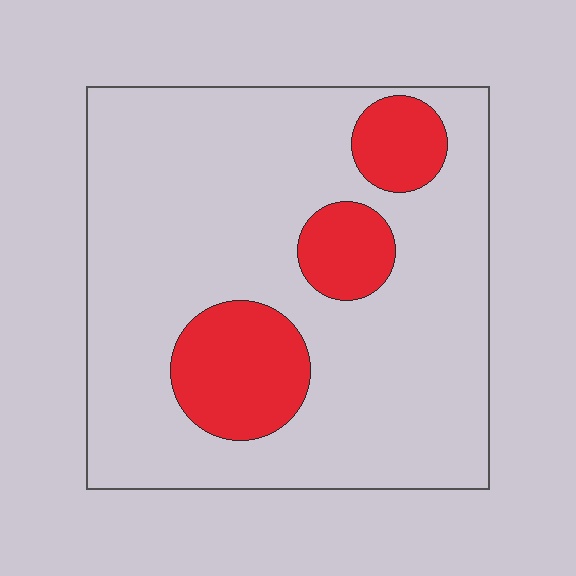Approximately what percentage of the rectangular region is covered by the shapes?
Approximately 20%.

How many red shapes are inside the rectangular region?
3.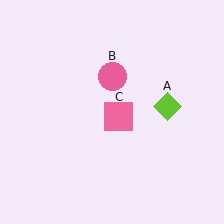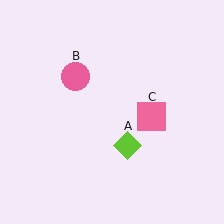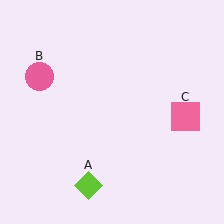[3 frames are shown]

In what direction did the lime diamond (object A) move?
The lime diamond (object A) moved down and to the left.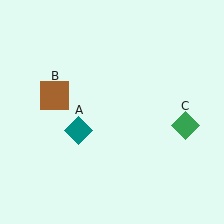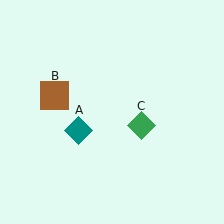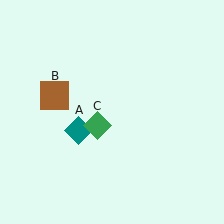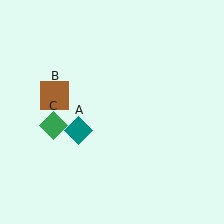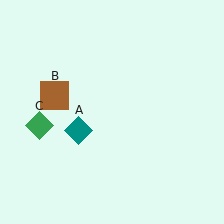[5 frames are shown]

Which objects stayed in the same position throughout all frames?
Teal diamond (object A) and brown square (object B) remained stationary.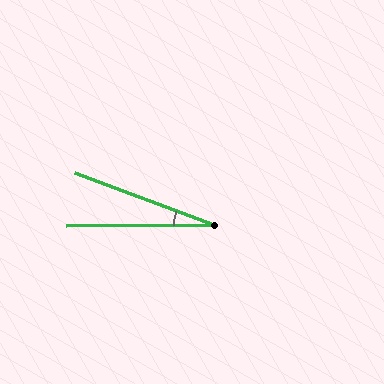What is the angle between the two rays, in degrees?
Approximately 21 degrees.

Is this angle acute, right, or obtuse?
It is acute.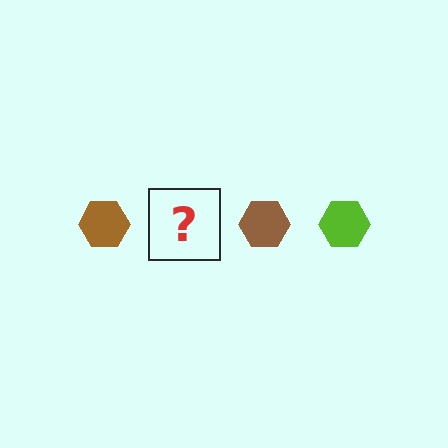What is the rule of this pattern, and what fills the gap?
The rule is that the pattern cycles through brown, lime hexagons. The gap should be filled with a lime hexagon.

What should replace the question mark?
The question mark should be replaced with a lime hexagon.